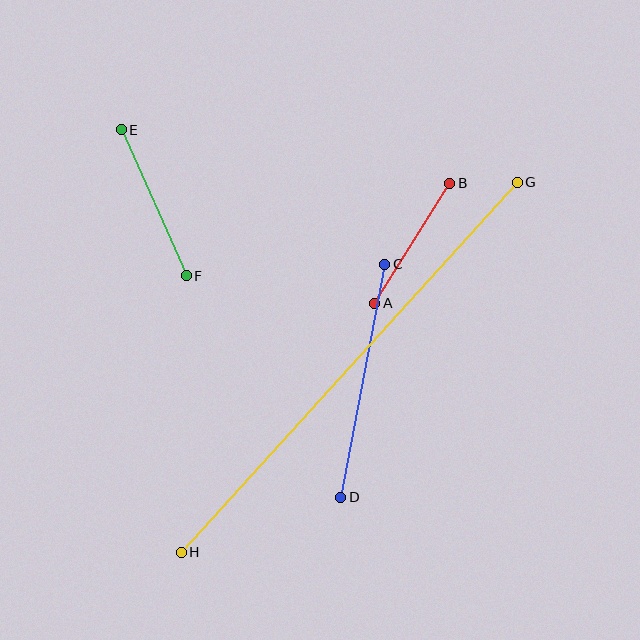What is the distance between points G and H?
The distance is approximately 500 pixels.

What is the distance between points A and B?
The distance is approximately 141 pixels.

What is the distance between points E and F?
The distance is approximately 160 pixels.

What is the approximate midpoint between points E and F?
The midpoint is at approximately (154, 203) pixels.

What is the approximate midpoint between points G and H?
The midpoint is at approximately (349, 367) pixels.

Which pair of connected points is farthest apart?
Points G and H are farthest apart.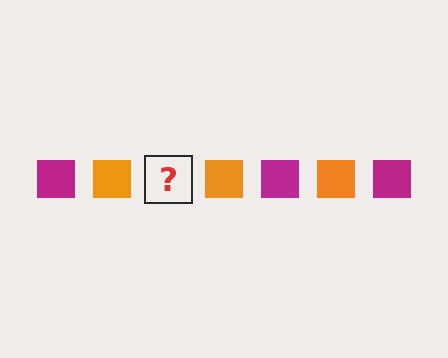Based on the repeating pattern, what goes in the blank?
The blank should be a magenta square.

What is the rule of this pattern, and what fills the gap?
The rule is that the pattern cycles through magenta, orange squares. The gap should be filled with a magenta square.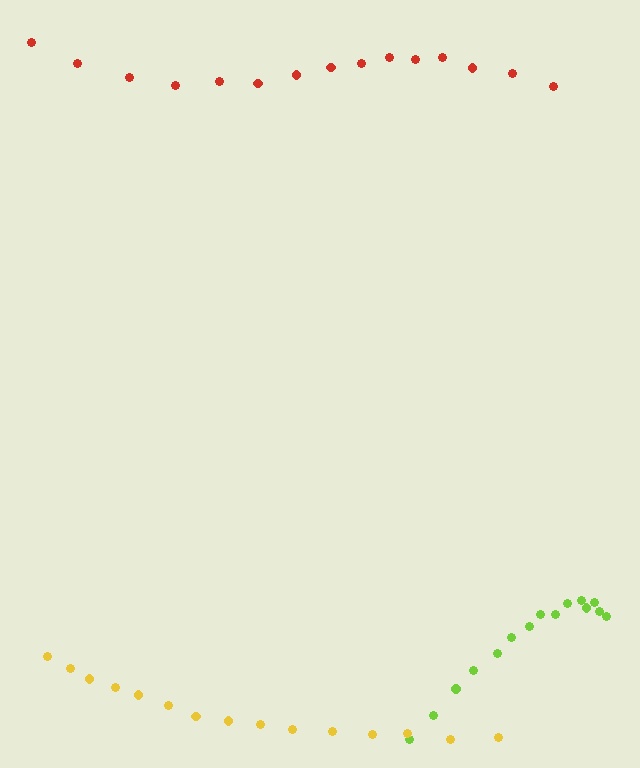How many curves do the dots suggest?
There are 3 distinct paths.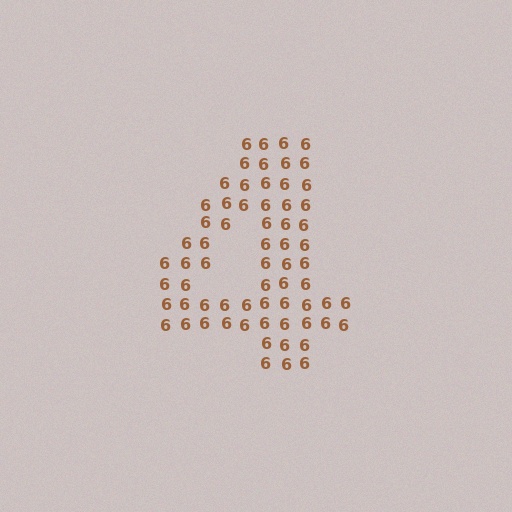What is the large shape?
The large shape is the digit 4.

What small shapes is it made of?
It is made of small digit 6's.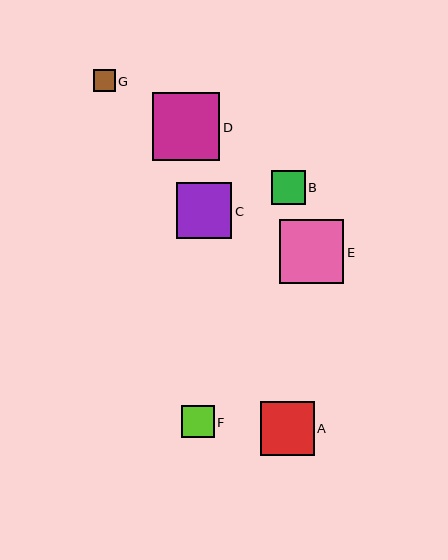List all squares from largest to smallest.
From largest to smallest: D, E, C, A, B, F, G.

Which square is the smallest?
Square G is the smallest with a size of approximately 22 pixels.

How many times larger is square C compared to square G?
Square C is approximately 2.5 times the size of square G.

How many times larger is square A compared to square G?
Square A is approximately 2.4 times the size of square G.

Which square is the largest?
Square D is the largest with a size of approximately 68 pixels.